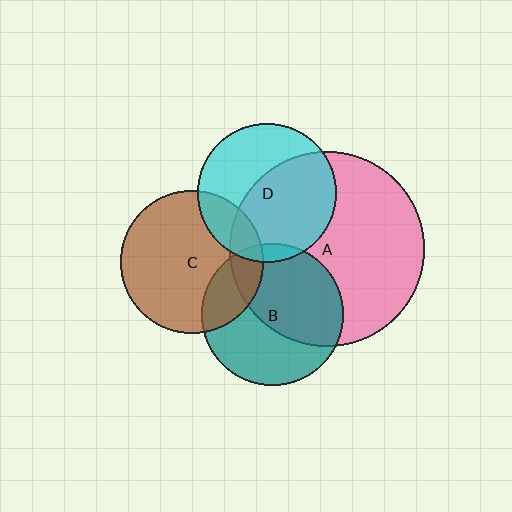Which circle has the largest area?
Circle A (pink).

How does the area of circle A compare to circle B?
Approximately 1.9 times.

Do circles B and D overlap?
Yes.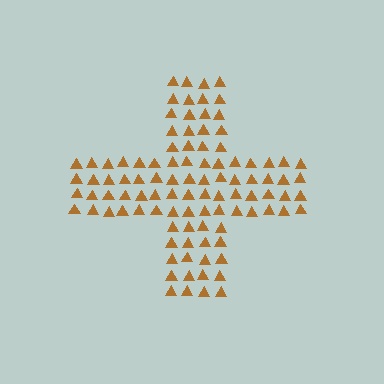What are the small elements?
The small elements are triangles.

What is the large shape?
The large shape is a cross.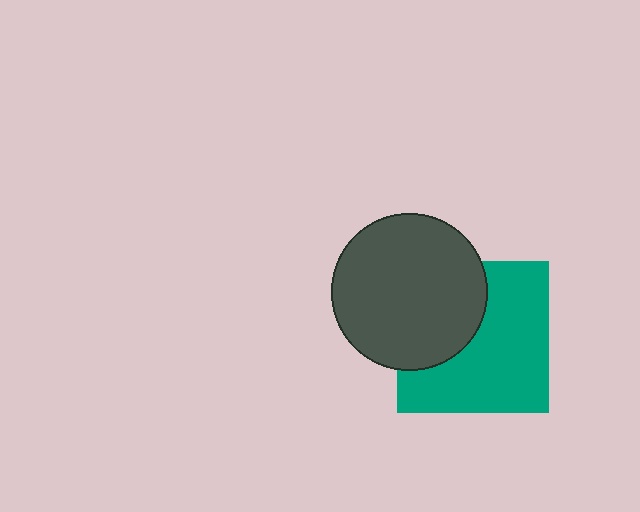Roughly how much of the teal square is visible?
About half of it is visible (roughly 63%).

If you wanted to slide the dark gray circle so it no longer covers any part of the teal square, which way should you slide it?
Slide it left — that is the most direct way to separate the two shapes.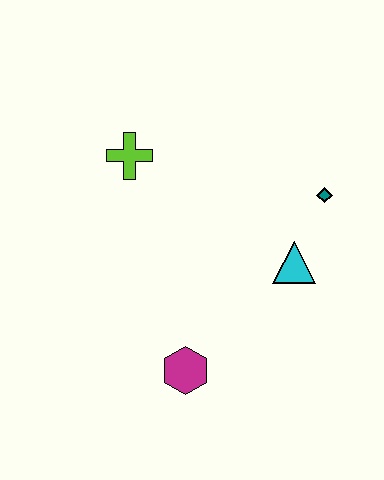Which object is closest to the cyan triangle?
The teal diamond is closest to the cyan triangle.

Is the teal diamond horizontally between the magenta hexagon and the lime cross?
No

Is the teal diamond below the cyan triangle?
No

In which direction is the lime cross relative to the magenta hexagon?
The lime cross is above the magenta hexagon.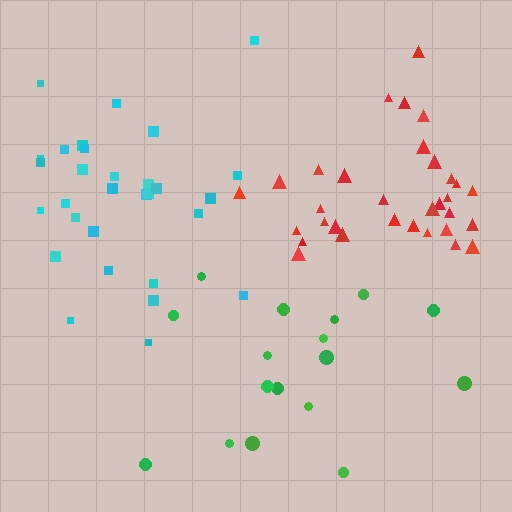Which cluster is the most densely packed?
Red.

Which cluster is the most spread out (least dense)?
Green.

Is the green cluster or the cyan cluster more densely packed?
Cyan.